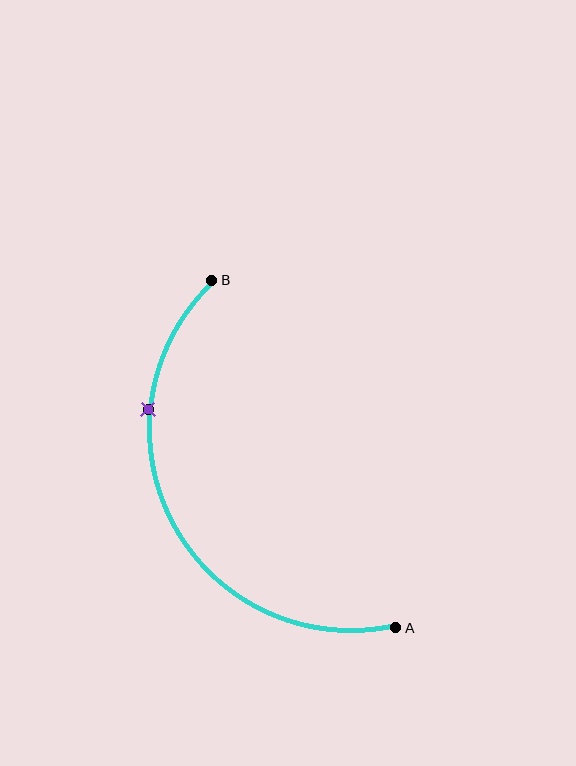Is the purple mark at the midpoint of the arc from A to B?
No. The purple mark lies on the arc but is closer to endpoint B. The arc midpoint would be at the point on the curve equidistant along the arc from both A and B.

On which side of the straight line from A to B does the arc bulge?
The arc bulges to the left of the straight line connecting A and B.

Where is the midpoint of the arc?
The arc midpoint is the point on the curve farthest from the straight line joining A and B. It sits to the left of that line.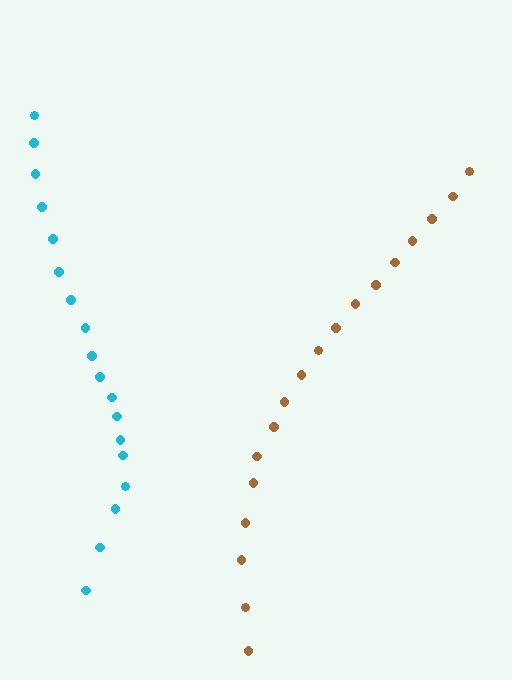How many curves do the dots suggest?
There are 2 distinct paths.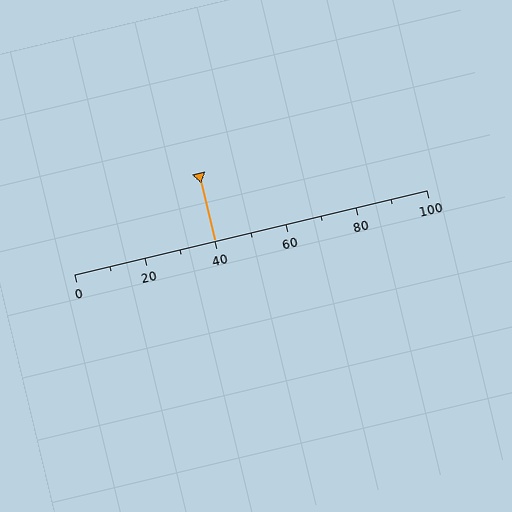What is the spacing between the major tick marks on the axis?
The major ticks are spaced 20 apart.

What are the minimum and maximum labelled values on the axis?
The axis runs from 0 to 100.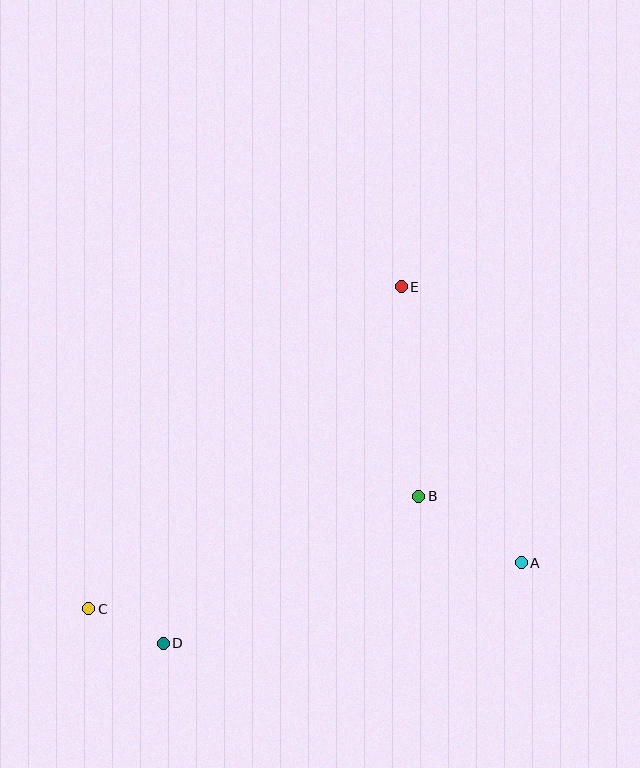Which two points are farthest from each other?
Points C and E are farthest from each other.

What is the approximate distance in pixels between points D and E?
The distance between D and E is approximately 429 pixels.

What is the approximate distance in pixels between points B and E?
The distance between B and E is approximately 211 pixels.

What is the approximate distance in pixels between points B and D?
The distance between B and D is approximately 294 pixels.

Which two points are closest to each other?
Points C and D are closest to each other.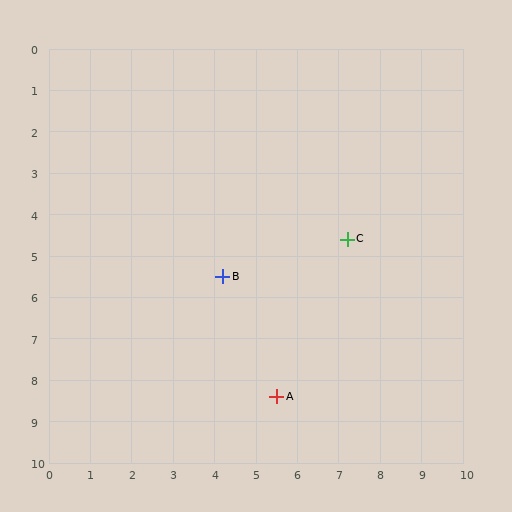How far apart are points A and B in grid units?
Points A and B are about 3.2 grid units apart.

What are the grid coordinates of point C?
Point C is at approximately (7.2, 4.6).